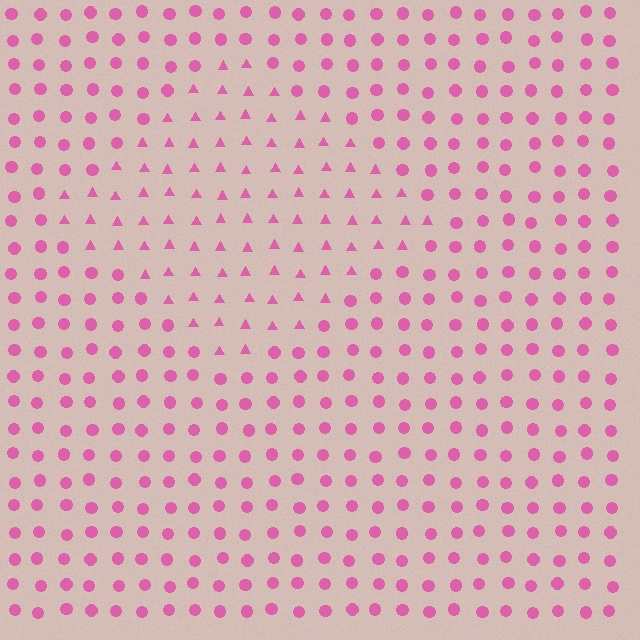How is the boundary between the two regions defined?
The boundary is defined by a change in element shape: triangles inside vs. circles outside. All elements share the same color and spacing.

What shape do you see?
I see a diamond.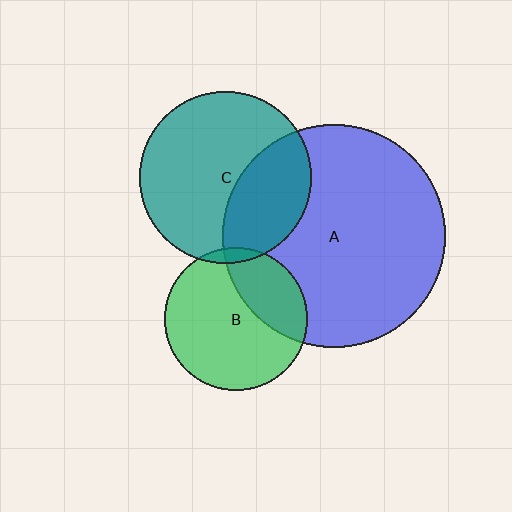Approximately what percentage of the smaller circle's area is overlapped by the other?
Approximately 5%.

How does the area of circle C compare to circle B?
Approximately 1.4 times.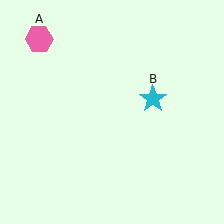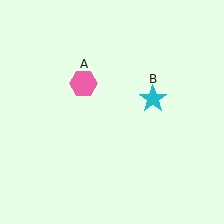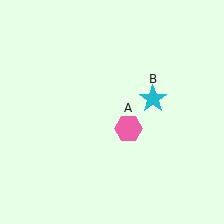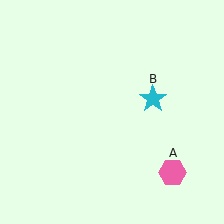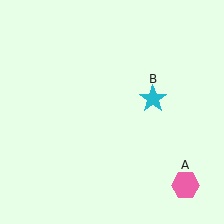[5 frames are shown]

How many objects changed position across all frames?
1 object changed position: pink hexagon (object A).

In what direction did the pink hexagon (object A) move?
The pink hexagon (object A) moved down and to the right.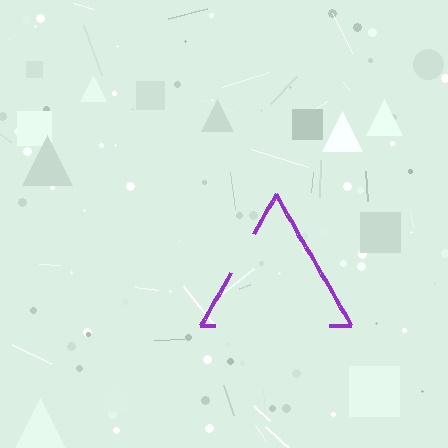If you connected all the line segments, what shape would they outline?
They would outline a triangle.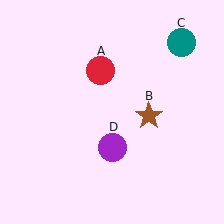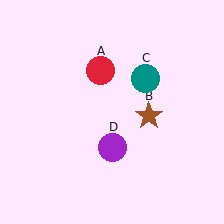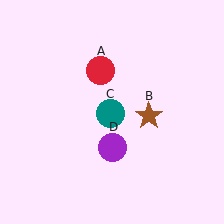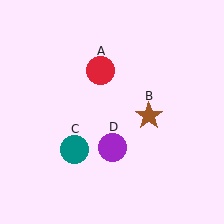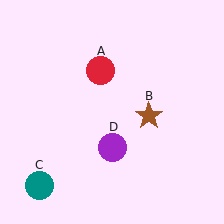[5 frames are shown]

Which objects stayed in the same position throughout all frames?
Red circle (object A) and brown star (object B) and purple circle (object D) remained stationary.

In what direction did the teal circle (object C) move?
The teal circle (object C) moved down and to the left.